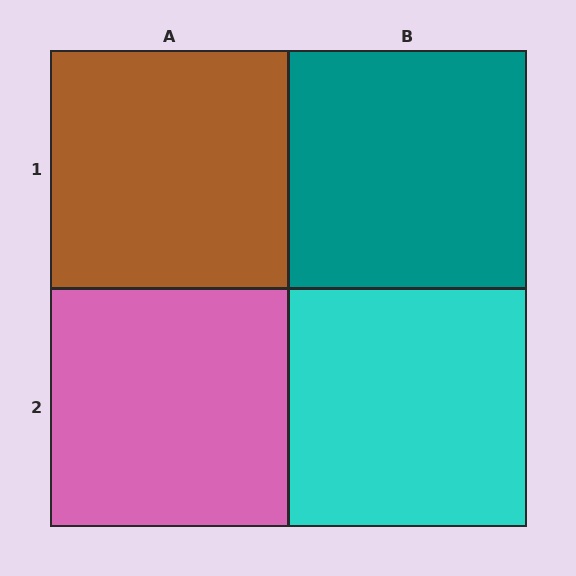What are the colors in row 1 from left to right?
Brown, teal.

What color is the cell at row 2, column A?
Pink.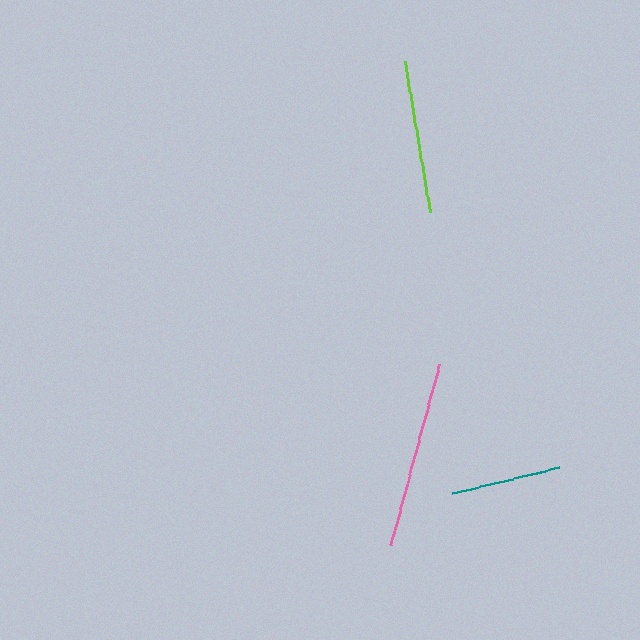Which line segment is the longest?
The pink line is the longest at approximately 187 pixels.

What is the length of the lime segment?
The lime segment is approximately 152 pixels long.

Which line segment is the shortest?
The teal line is the shortest at approximately 110 pixels.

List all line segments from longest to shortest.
From longest to shortest: pink, lime, teal.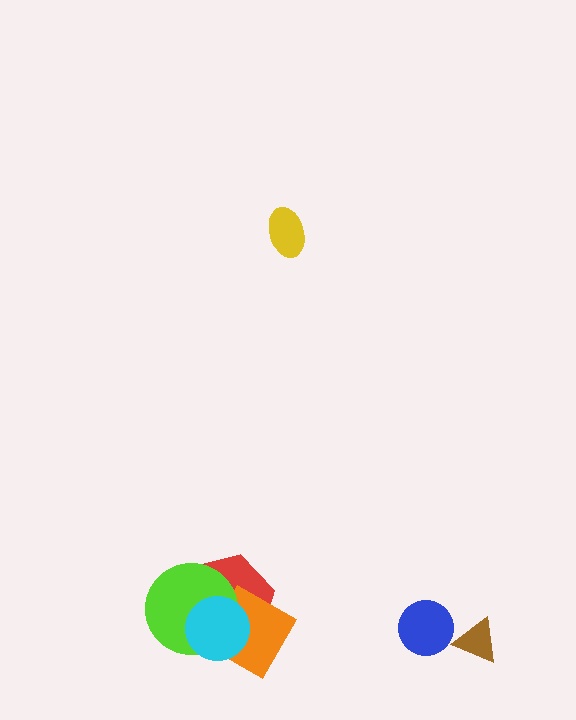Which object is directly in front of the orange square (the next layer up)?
The lime circle is directly in front of the orange square.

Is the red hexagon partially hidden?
Yes, it is partially covered by another shape.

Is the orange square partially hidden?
Yes, it is partially covered by another shape.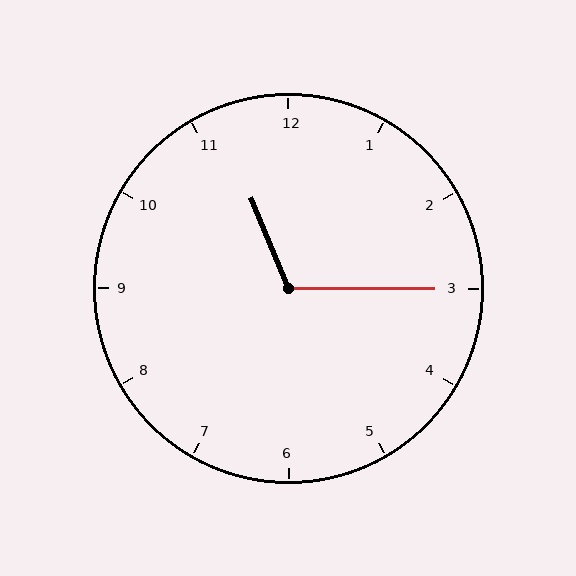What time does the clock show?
11:15.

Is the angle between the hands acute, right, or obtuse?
It is obtuse.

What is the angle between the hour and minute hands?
Approximately 112 degrees.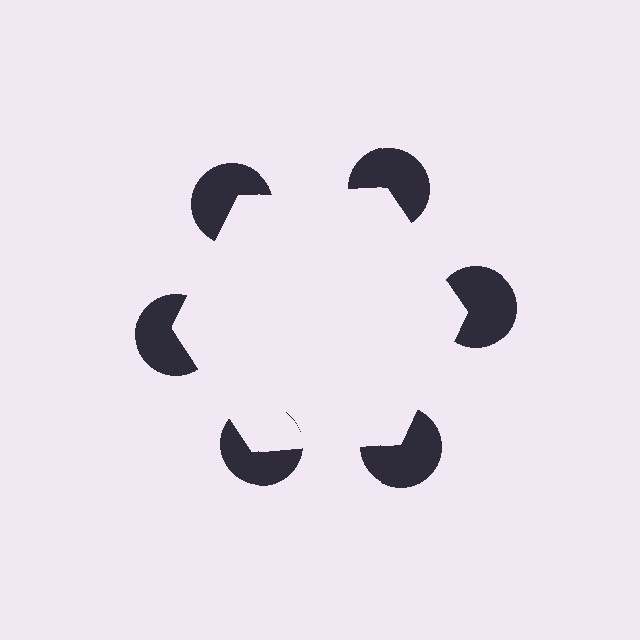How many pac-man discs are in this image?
There are 6 — one at each vertex of the illusory hexagon.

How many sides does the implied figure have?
6 sides.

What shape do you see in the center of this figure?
An illusory hexagon — its edges are inferred from the aligned wedge cuts in the pac-man discs, not physically drawn.